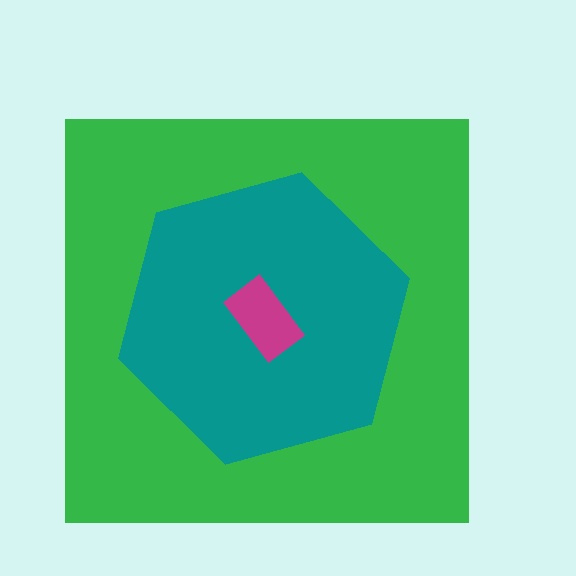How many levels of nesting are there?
3.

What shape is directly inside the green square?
The teal hexagon.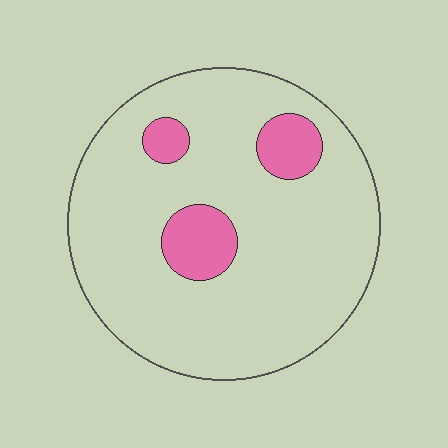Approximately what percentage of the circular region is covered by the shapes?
Approximately 15%.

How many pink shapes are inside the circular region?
3.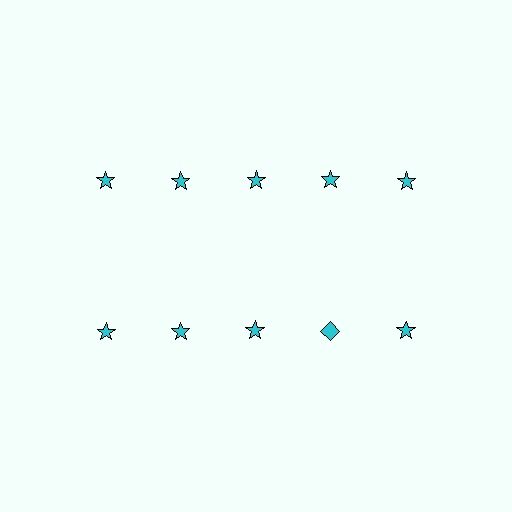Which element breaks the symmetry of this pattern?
The cyan diamond in the second row, second from right column breaks the symmetry. All other shapes are cyan stars.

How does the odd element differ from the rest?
It has a different shape: diamond instead of star.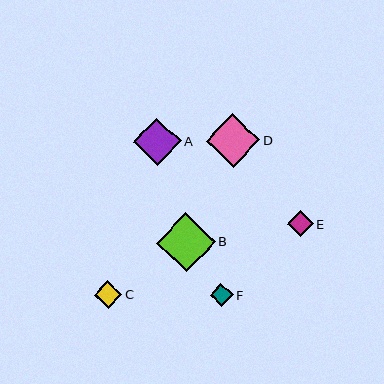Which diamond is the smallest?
Diamond F is the smallest with a size of approximately 22 pixels.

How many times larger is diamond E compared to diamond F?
Diamond E is approximately 1.1 times the size of diamond F.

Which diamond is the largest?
Diamond B is the largest with a size of approximately 59 pixels.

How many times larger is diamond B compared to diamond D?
Diamond B is approximately 1.1 times the size of diamond D.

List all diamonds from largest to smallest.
From largest to smallest: B, D, A, C, E, F.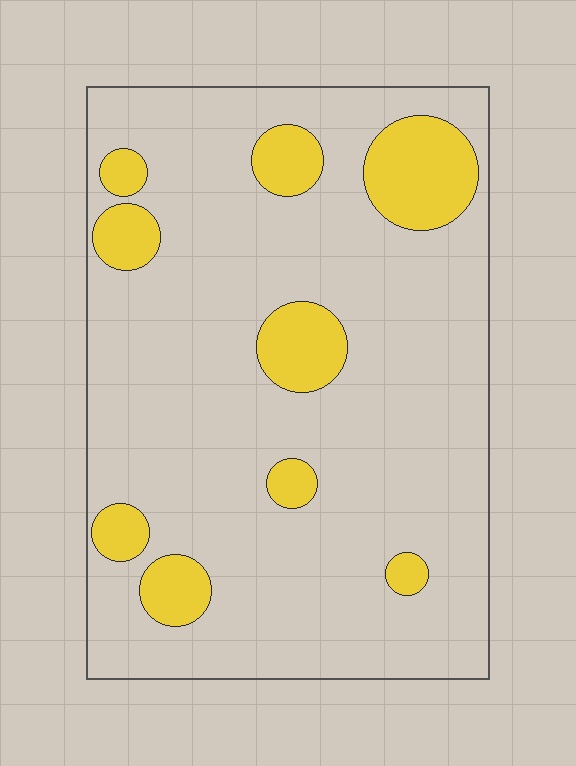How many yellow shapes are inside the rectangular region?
9.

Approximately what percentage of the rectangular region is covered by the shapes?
Approximately 15%.